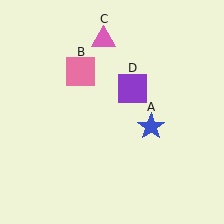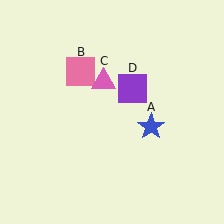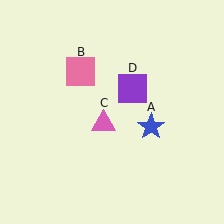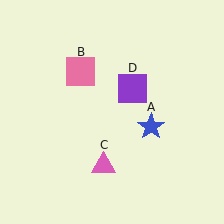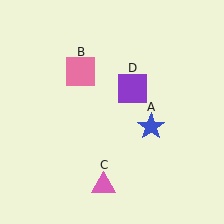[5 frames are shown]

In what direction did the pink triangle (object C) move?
The pink triangle (object C) moved down.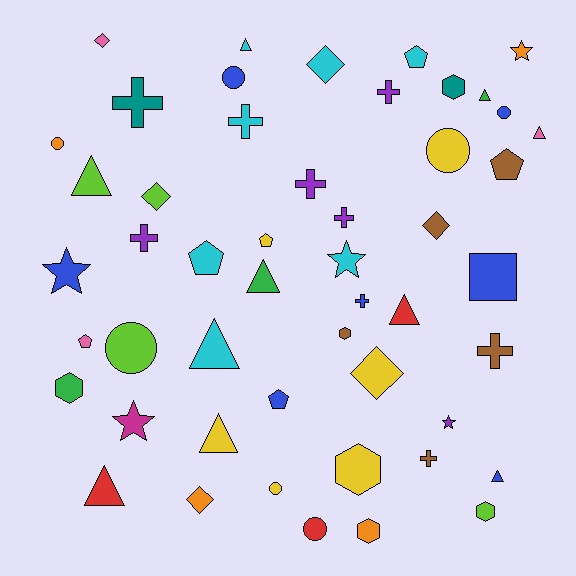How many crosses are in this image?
There are 9 crosses.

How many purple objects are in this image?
There are 5 purple objects.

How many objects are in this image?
There are 50 objects.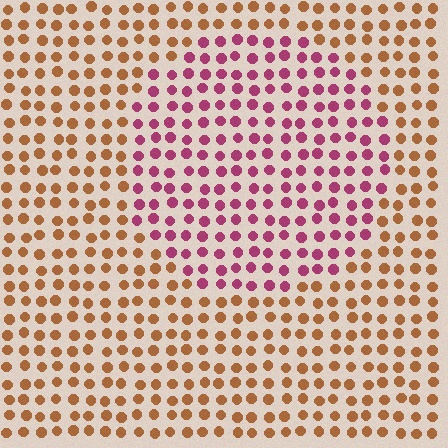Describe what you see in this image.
The image is filled with small brown elements in a uniform arrangement. A circle-shaped region is visible where the elements are tinted to a slightly different hue, forming a subtle color boundary.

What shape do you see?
I see a circle.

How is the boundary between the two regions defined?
The boundary is defined purely by a slight shift in hue (about 55 degrees). Spacing, size, and orientation are identical on both sides.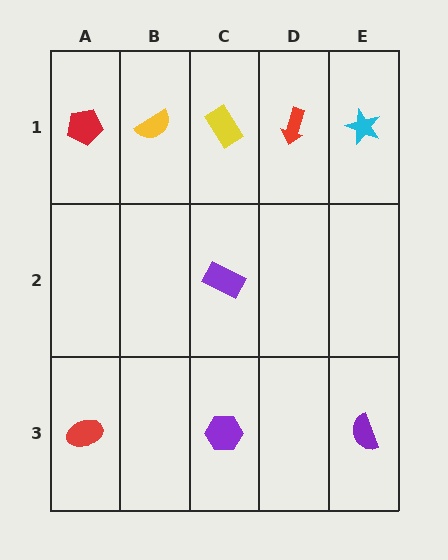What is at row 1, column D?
A red arrow.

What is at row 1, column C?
A yellow rectangle.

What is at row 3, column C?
A purple hexagon.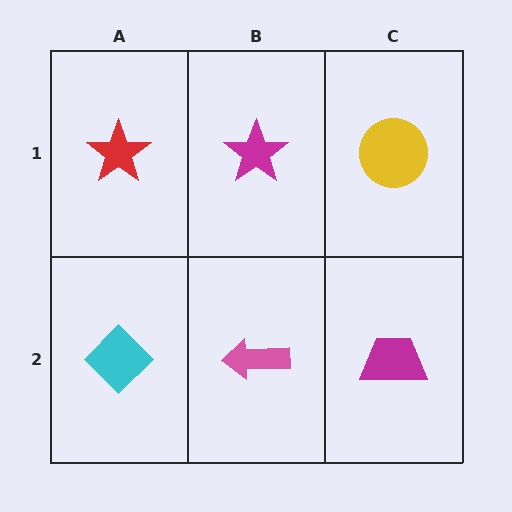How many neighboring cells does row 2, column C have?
2.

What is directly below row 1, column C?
A magenta trapezoid.